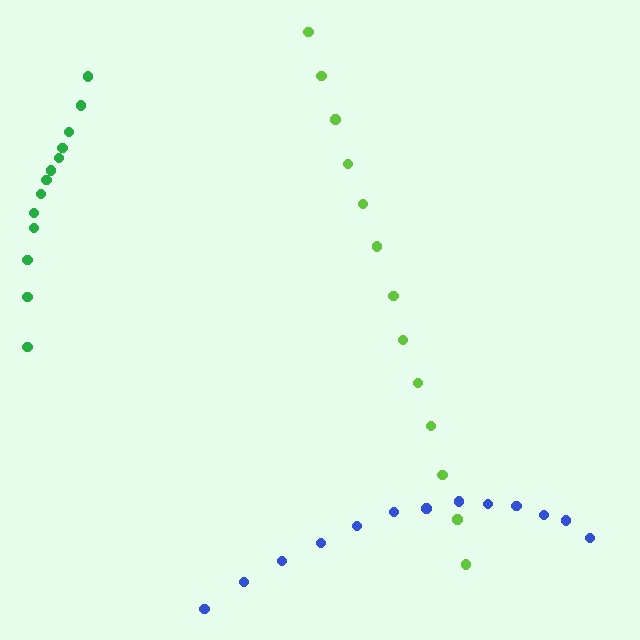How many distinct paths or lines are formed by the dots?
There are 3 distinct paths.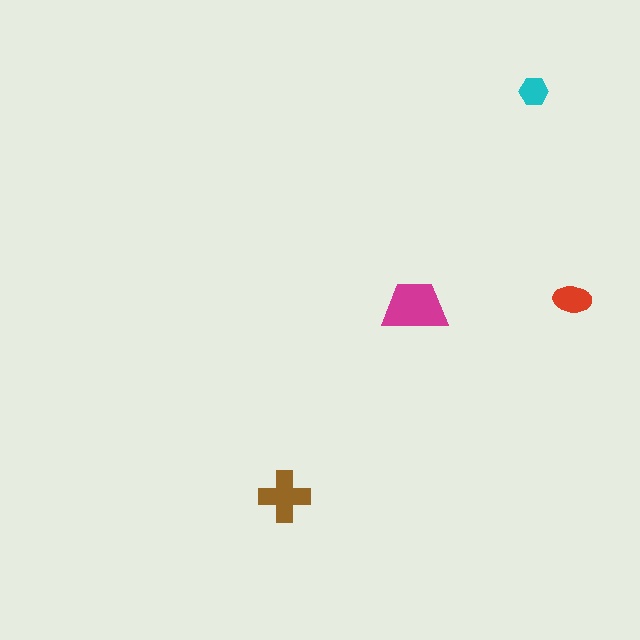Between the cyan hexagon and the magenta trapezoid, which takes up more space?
The magenta trapezoid.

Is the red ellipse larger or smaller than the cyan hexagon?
Larger.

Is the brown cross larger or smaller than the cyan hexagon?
Larger.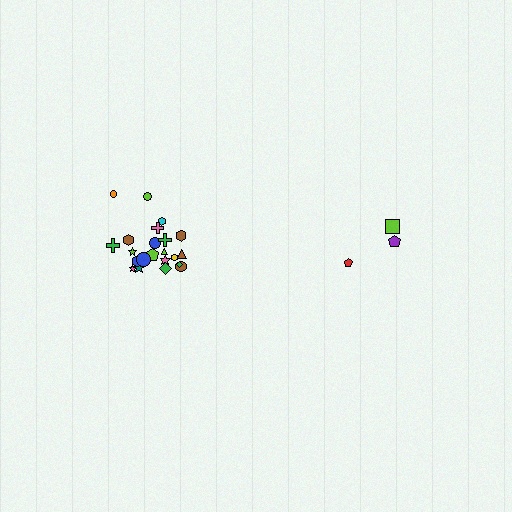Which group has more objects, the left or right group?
The left group.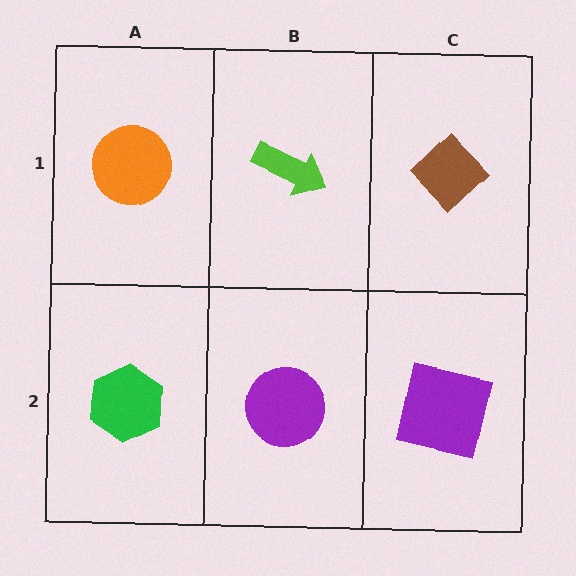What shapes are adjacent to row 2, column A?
An orange circle (row 1, column A), a purple circle (row 2, column B).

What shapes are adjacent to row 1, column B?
A purple circle (row 2, column B), an orange circle (row 1, column A), a brown diamond (row 1, column C).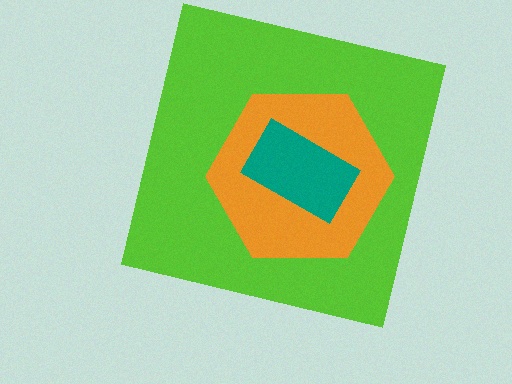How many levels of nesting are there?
3.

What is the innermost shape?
The teal rectangle.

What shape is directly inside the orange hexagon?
The teal rectangle.